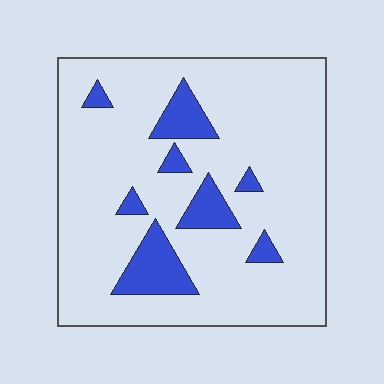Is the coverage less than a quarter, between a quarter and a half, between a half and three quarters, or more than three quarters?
Less than a quarter.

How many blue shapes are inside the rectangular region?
8.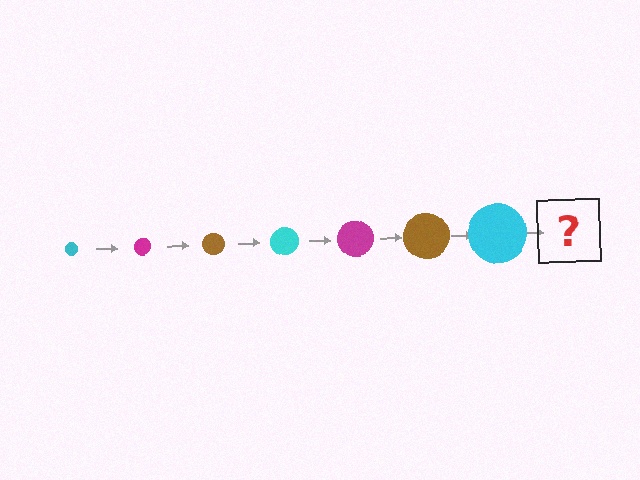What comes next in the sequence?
The next element should be a magenta circle, larger than the previous one.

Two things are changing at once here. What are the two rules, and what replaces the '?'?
The two rules are that the circle grows larger each step and the color cycles through cyan, magenta, and brown. The '?' should be a magenta circle, larger than the previous one.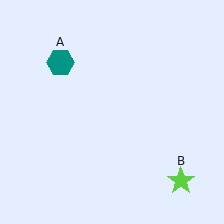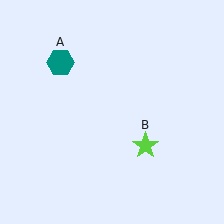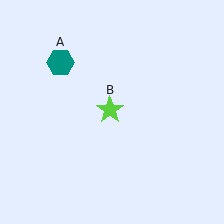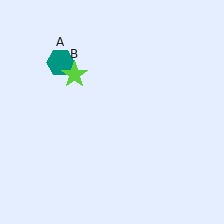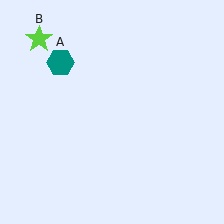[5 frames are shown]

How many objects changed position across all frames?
1 object changed position: lime star (object B).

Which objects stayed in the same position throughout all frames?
Teal hexagon (object A) remained stationary.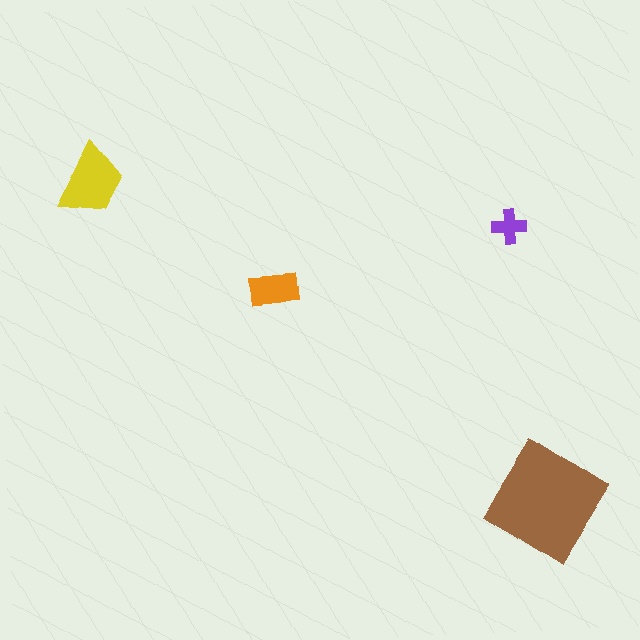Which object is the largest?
The brown diamond.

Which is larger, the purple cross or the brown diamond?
The brown diamond.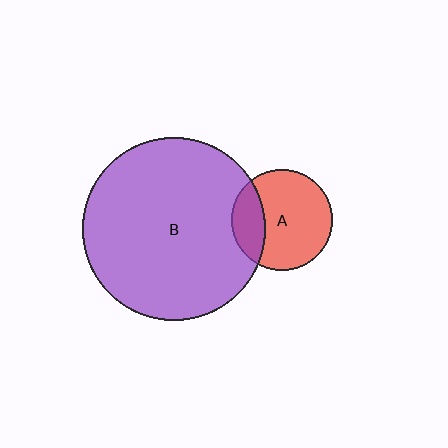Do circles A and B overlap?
Yes.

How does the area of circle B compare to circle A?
Approximately 3.3 times.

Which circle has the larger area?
Circle B (purple).